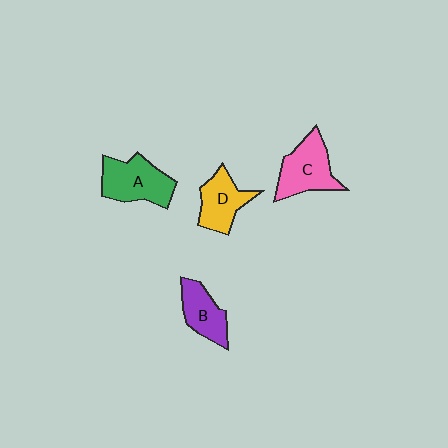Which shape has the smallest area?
Shape B (purple).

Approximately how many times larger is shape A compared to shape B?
Approximately 1.4 times.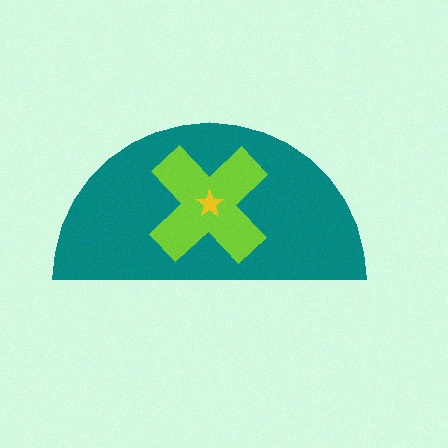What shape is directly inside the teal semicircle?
The lime cross.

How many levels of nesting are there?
3.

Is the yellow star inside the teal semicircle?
Yes.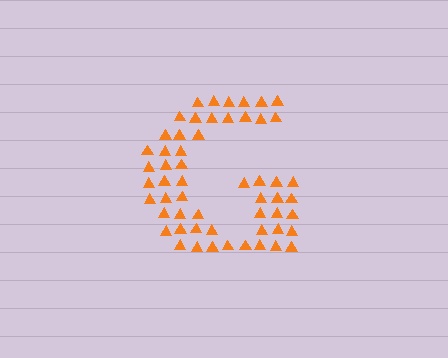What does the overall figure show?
The overall figure shows the letter G.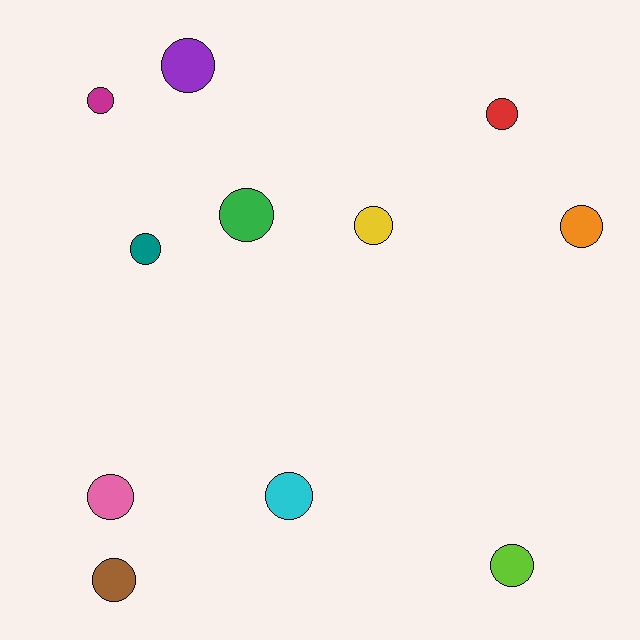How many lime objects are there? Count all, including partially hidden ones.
There is 1 lime object.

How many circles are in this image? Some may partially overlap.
There are 11 circles.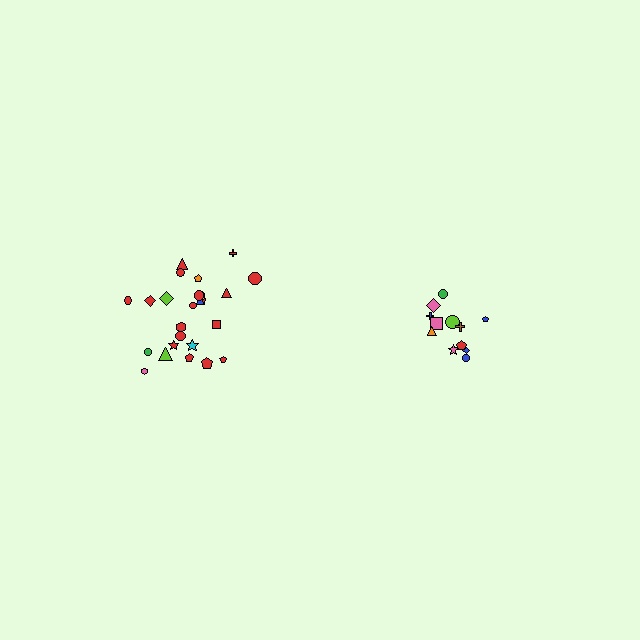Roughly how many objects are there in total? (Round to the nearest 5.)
Roughly 35 objects in total.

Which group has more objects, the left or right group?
The left group.